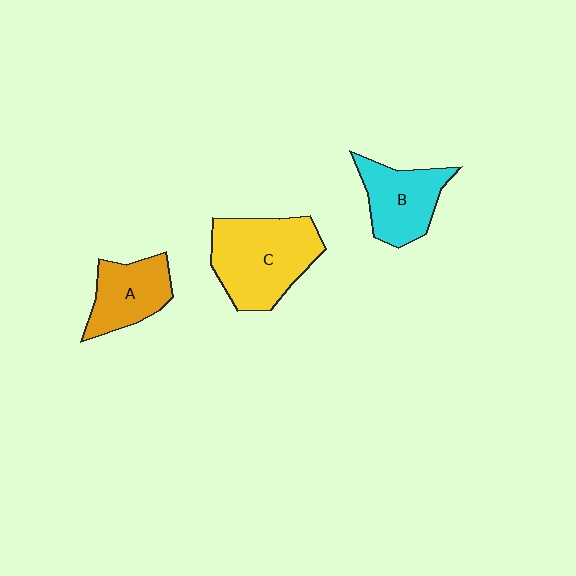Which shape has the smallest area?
Shape A (orange).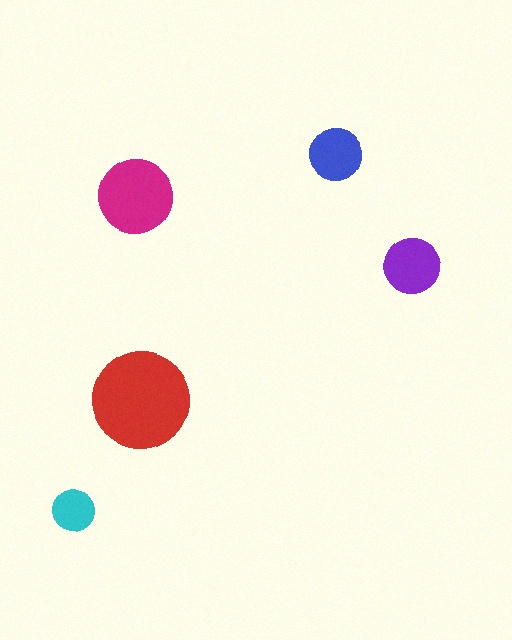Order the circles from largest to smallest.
the red one, the magenta one, the purple one, the blue one, the cyan one.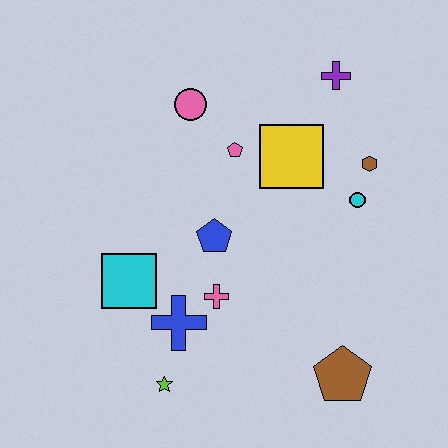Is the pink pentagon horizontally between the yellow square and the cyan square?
Yes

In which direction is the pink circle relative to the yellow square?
The pink circle is to the left of the yellow square.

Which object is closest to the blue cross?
The pink cross is closest to the blue cross.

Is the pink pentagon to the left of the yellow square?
Yes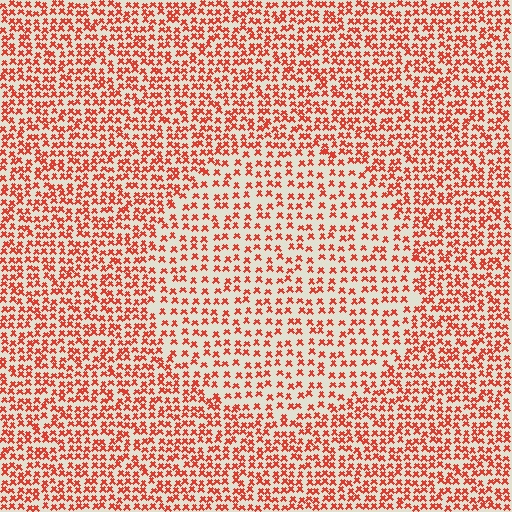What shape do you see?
I see a circle.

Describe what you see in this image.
The image contains small red elements arranged at two different densities. A circle-shaped region is visible where the elements are less densely packed than the surrounding area.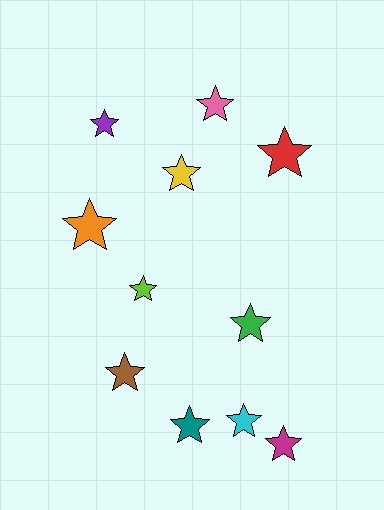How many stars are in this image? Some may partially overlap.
There are 11 stars.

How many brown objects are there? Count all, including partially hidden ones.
There is 1 brown object.